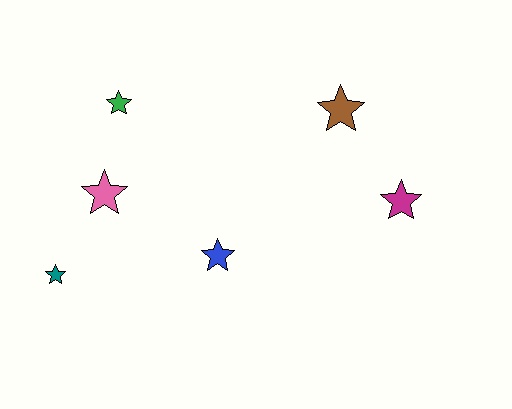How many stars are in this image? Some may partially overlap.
There are 6 stars.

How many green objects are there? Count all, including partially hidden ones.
There is 1 green object.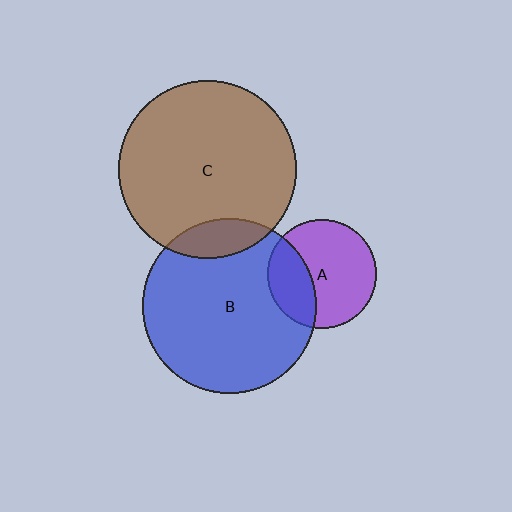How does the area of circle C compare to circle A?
Approximately 2.6 times.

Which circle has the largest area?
Circle C (brown).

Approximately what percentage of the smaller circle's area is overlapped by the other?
Approximately 10%.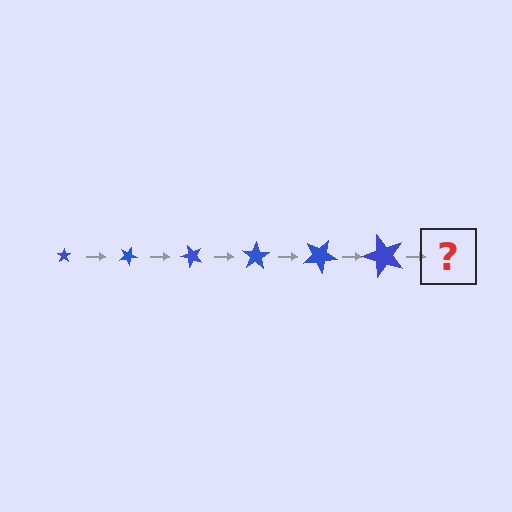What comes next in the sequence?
The next element should be a star, larger than the previous one and rotated 150 degrees from the start.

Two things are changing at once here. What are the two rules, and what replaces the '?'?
The two rules are that the star grows larger each step and it rotates 25 degrees each step. The '?' should be a star, larger than the previous one and rotated 150 degrees from the start.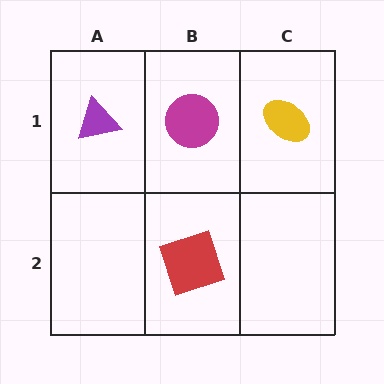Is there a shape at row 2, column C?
No, that cell is empty.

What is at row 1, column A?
A purple triangle.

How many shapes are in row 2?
1 shape.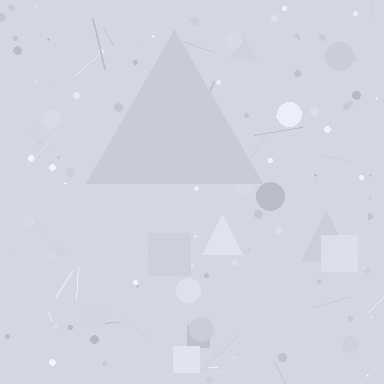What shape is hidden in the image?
A triangle is hidden in the image.